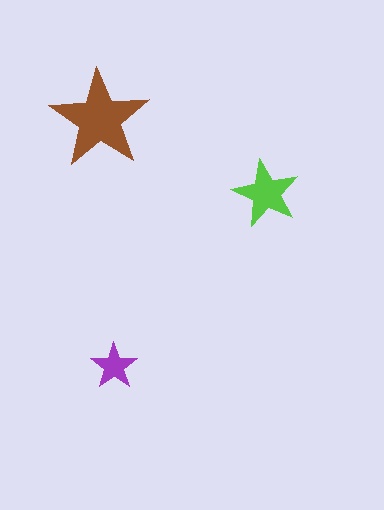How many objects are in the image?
There are 3 objects in the image.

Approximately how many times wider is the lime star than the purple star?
About 1.5 times wider.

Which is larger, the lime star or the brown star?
The brown one.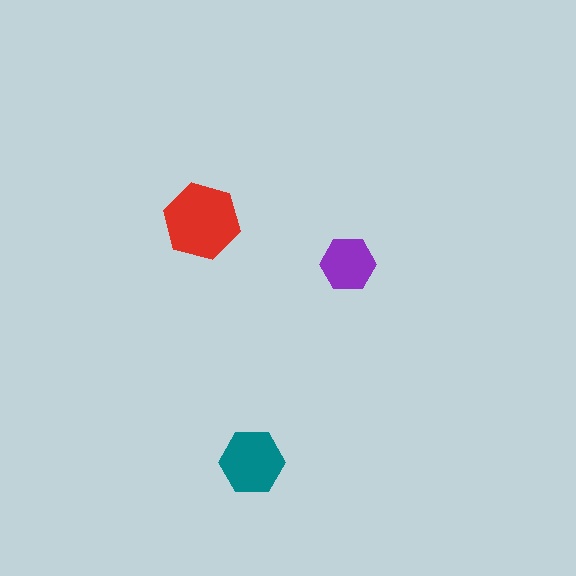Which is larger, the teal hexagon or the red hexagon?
The red one.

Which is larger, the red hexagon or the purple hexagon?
The red one.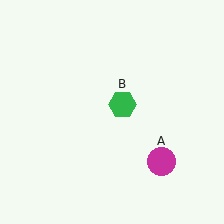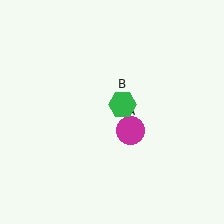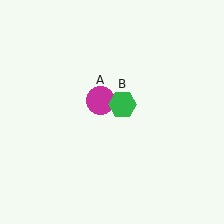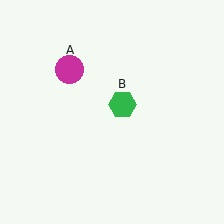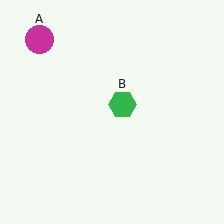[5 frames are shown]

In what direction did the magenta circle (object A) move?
The magenta circle (object A) moved up and to the left.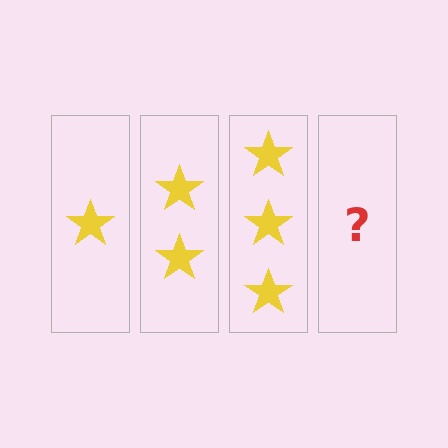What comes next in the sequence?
The next element should be 4 stars.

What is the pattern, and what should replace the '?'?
The pattern is that each step adds one more star. The '?' should be 4 stars.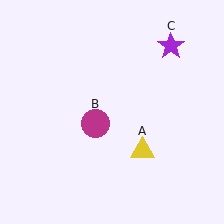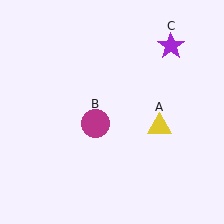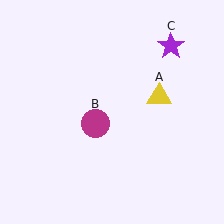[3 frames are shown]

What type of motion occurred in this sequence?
The yellow triangle (object A) rotated counterclockwise around the center of the scene.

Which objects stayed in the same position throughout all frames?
Magenta circle (object B) and purple star (object C) remained stationary.